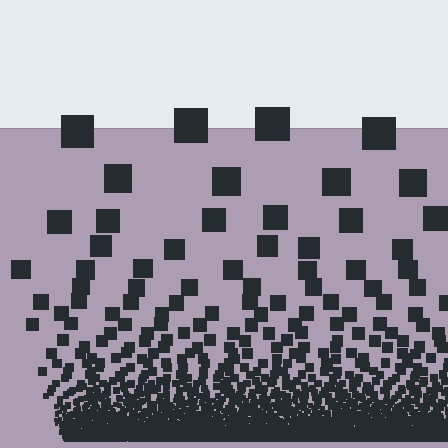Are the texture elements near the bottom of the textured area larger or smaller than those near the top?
Smaller. The gradient is inverted — elements near the bottom are smaller and denser.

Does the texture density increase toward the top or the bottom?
Density increases toward the bottom.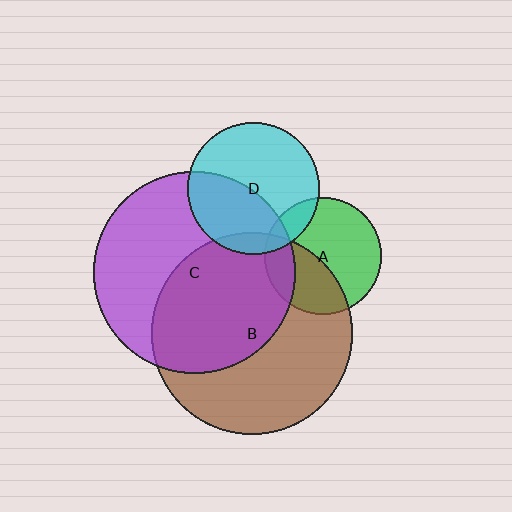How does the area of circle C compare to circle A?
Approximately 3.0 times.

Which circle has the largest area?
Circle B (brown).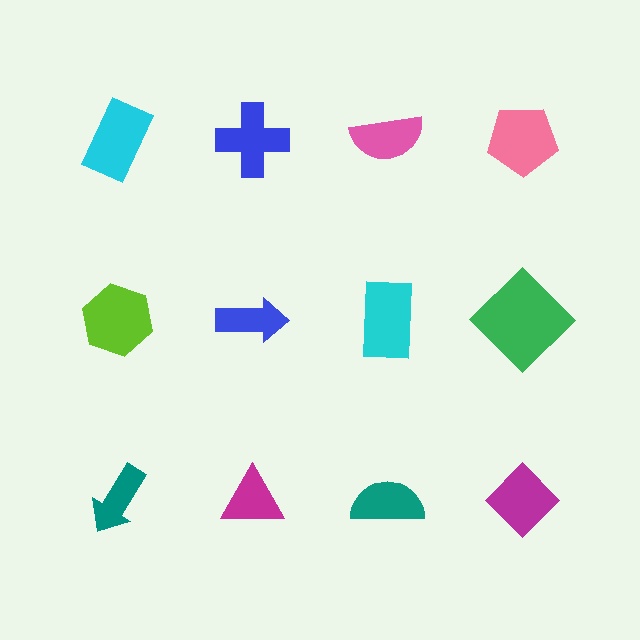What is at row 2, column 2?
A blue arrow.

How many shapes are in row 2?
4 shapes.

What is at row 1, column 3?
A pink semicircle.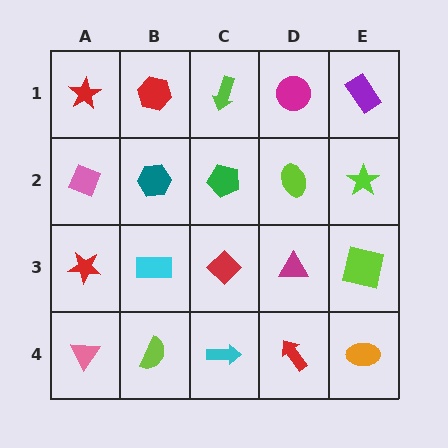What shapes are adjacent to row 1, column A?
A pink diamond (row 2, column A), a red hexagon (row 1, column B).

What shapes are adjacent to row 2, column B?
A red hexagon (row 1, column B), a cyan rectangle (row 3, column B), a pink diamond (row 2, column A), a green pentagon (row 2, column C).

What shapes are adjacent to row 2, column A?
A red star (row 1, column A), a red star (row 3, column A), a teal hexagon (row 2, column B).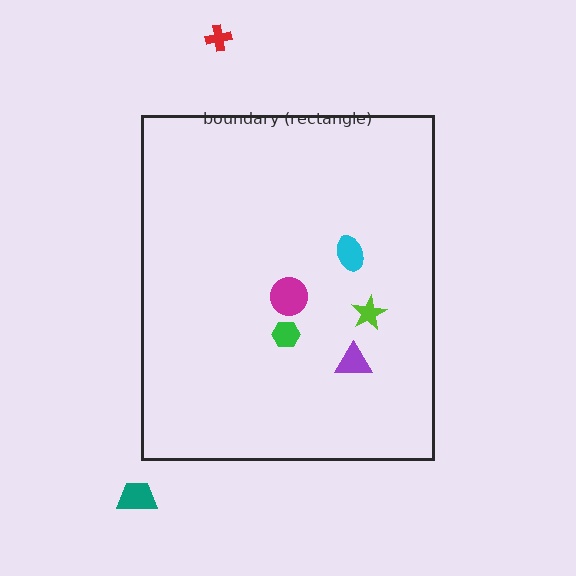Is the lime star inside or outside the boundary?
Inside.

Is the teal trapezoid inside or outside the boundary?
Outside.